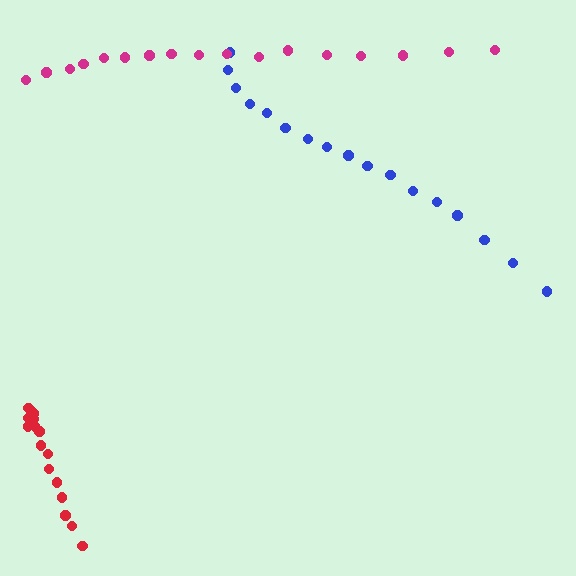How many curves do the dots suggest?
There are 3 distinct paths.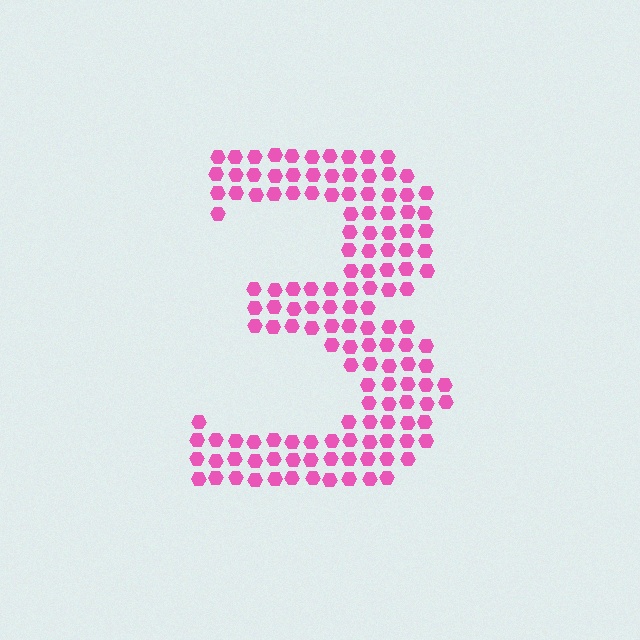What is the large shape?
The large shape is the digit 3.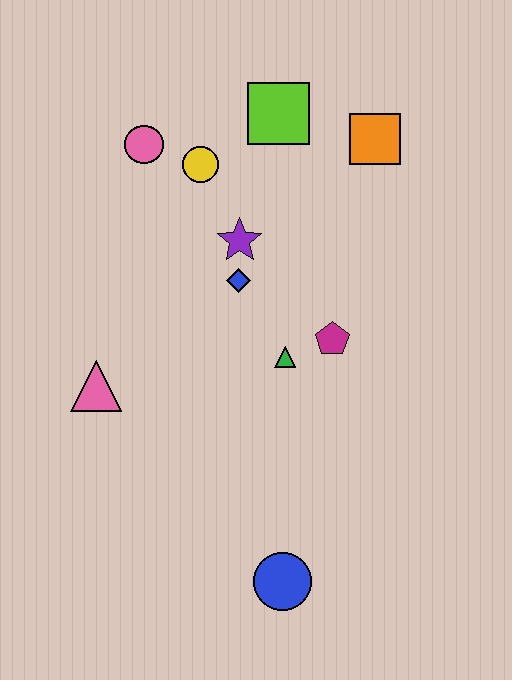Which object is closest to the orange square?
The lime square is closest to the orange square.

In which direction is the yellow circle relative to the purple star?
The yellow circle is above the purple star.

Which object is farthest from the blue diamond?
The blue circle is farthest from the blue diamond.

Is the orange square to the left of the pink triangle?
No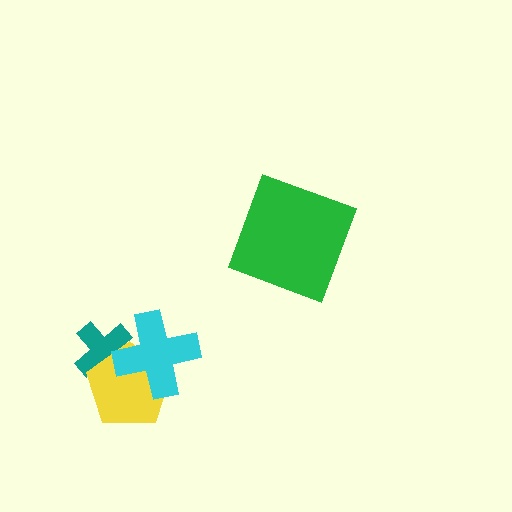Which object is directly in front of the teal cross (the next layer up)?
The yellow pentagon is directly in front of the teal cross.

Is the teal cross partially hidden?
Yes, it is partially covered by another shape.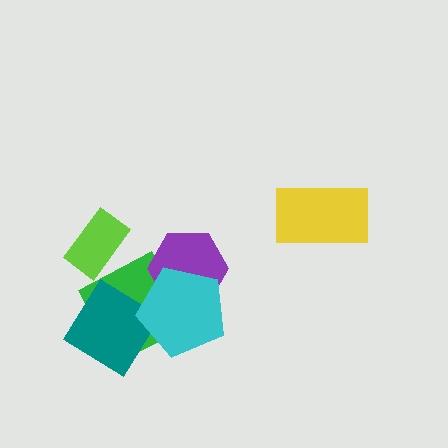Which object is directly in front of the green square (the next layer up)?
The teal diamond is directly in front of the green square.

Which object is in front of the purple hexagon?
The cyan pentagon is in front of the purple hexagon.